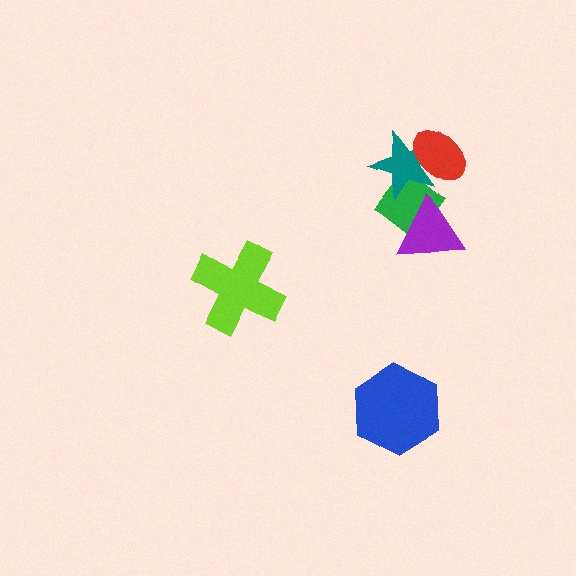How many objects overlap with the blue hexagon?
0 objects overlap with the blue hexagon.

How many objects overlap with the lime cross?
0 objects overlap with the lime cross.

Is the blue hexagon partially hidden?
No, no other shape covers it.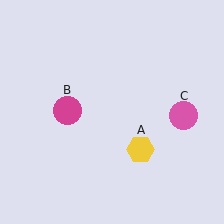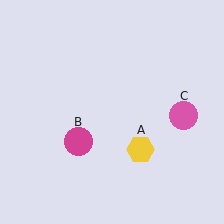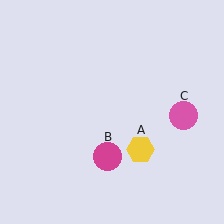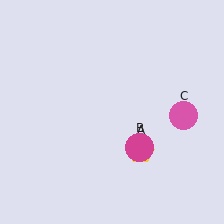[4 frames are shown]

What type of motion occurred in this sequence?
The magenta circle (object B) rotated counterclockwise around the center of the scene.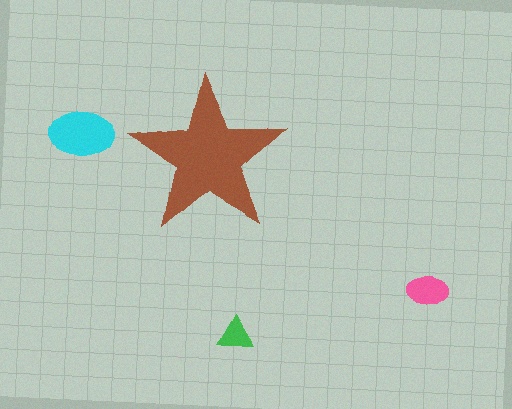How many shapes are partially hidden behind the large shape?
0 shapes are partially hidden.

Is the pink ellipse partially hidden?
No, the pink ellipse is fully visible.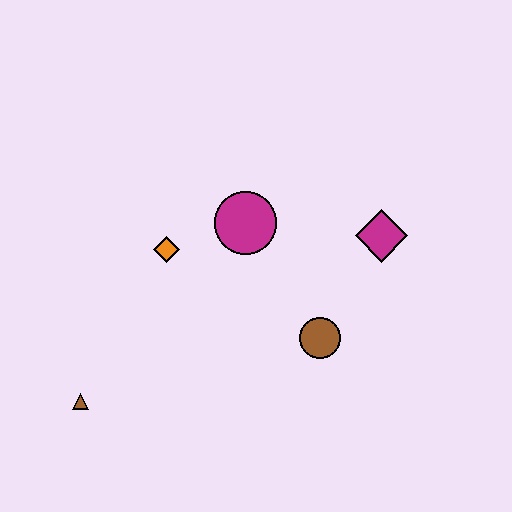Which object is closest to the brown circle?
The magenta diamond is closest to the brown circle.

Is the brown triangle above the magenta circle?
No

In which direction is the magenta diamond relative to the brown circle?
The magenta diamond is above the brown circle.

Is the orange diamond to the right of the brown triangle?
Yes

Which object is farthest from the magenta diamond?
The brown triangle is farthest from the magenta diamond.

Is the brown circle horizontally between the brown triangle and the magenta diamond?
Yes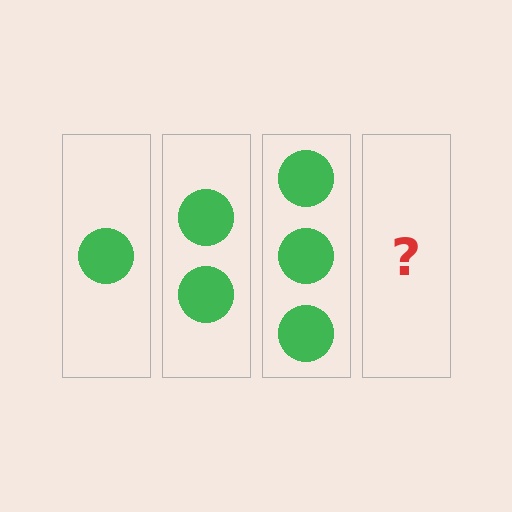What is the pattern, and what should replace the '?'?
The pattern is that each step adds one more circle. The '?' should be 4 circles.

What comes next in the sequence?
The next element should be 4 circles.